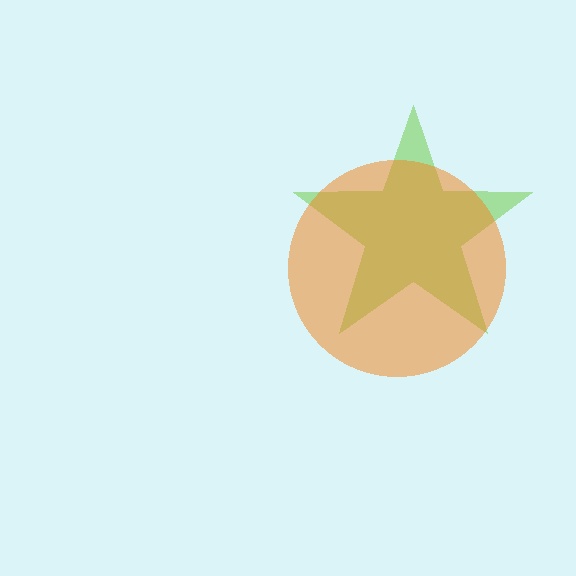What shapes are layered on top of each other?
The layered shapes are: a lime star, an orange circle.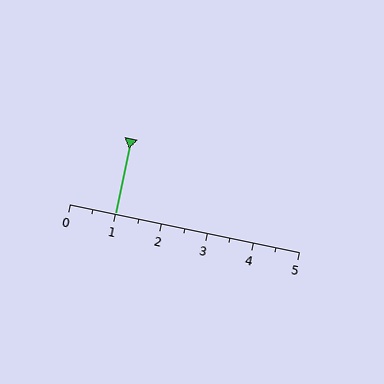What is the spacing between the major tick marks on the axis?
The major ticks are spaced 1 apart.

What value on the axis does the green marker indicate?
The marker indicates approximately 1.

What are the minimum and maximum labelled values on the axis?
The axis runs from 0 to 5.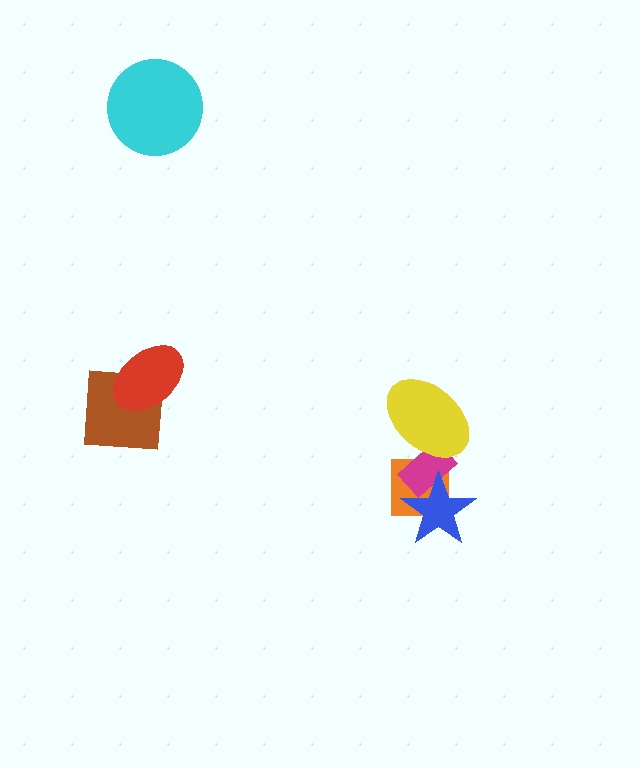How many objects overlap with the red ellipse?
1 object overlaps with the red ellipse.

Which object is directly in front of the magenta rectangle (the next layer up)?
The blue star is directly in front of the magenta rectangle.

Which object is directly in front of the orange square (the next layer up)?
The magenta rectangle is directly in front of the orange square.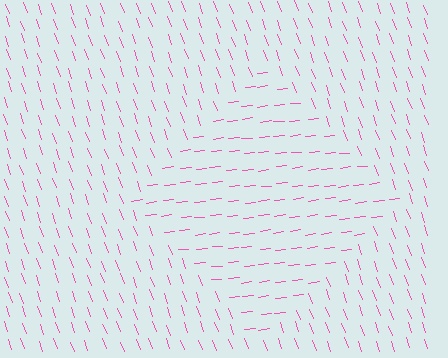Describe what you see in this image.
The image is filled with small pink line segments. A diamond region in the image has lines oriented differently from the surrounding lines, creating a visible texture boundary.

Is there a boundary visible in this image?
Yes, there is a texture boundary formed by a change in line orientation.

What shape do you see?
I see a diamond.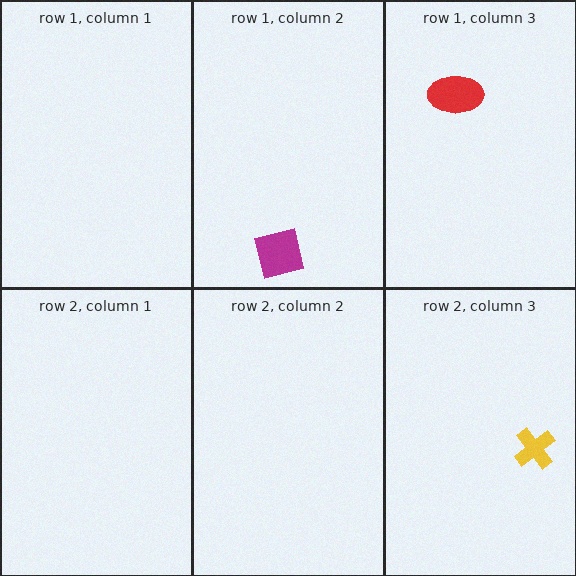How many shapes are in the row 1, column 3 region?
1.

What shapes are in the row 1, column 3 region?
The red ellipse.